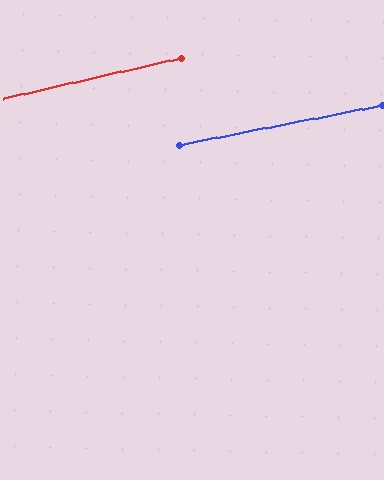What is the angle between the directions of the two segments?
Approximately 2 degrees.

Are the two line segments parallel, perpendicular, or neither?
Parallel — their directions differ by only 1.7°.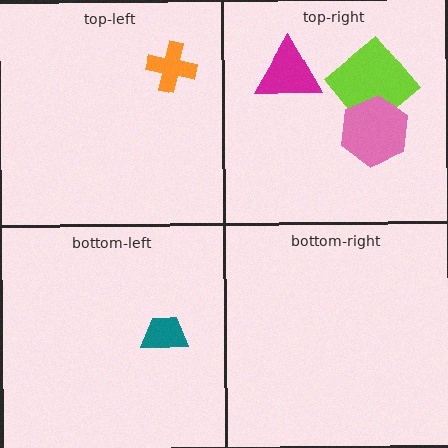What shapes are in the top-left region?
The orange cross.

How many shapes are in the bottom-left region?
1.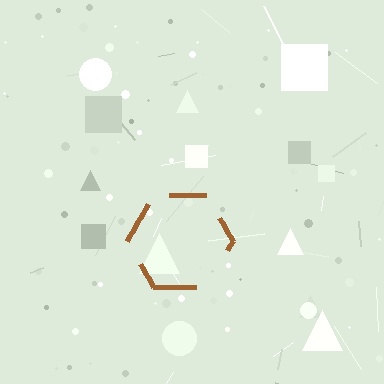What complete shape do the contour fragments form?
The contour fragments form a hexagon.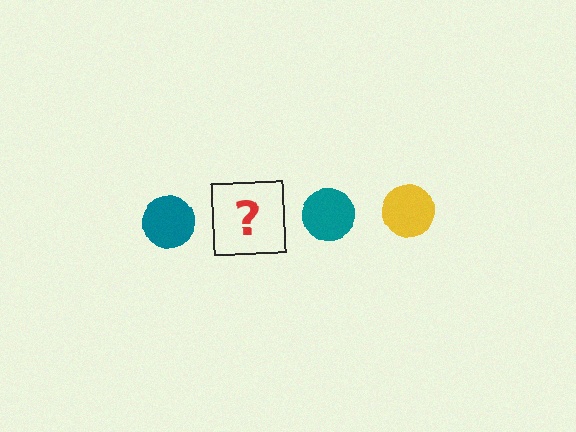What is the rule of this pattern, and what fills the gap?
The rule is that the pattern cycles through teal, yellow circles. The gap should be filled with a yellow circle.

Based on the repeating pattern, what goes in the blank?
The blank should be a yellow circle.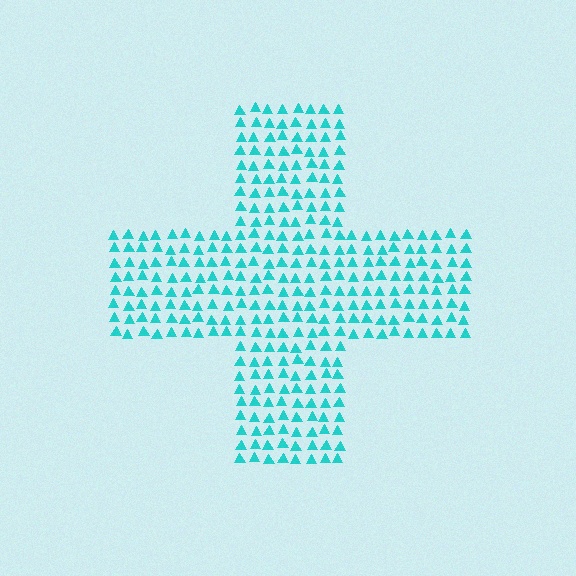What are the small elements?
The small elements are triangles.